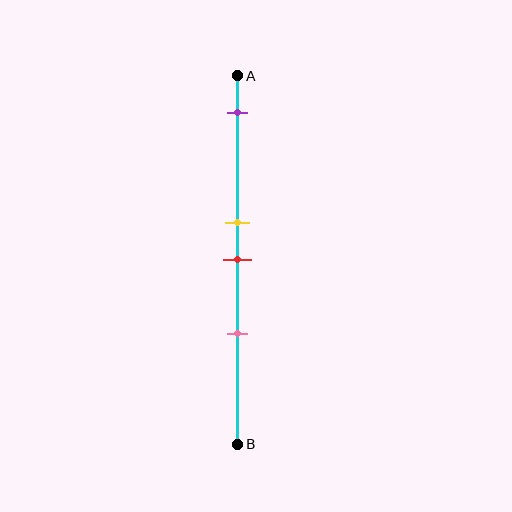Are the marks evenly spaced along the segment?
No, the marks are not evenly spaced.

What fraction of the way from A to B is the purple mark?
The purple mark is approximately 10% (0.1) of the way from A to B.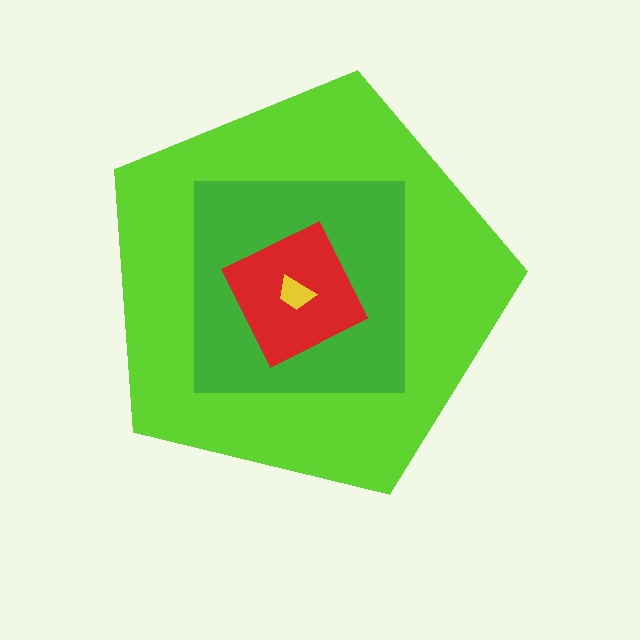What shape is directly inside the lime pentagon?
The green square.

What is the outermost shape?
The lime pentagon.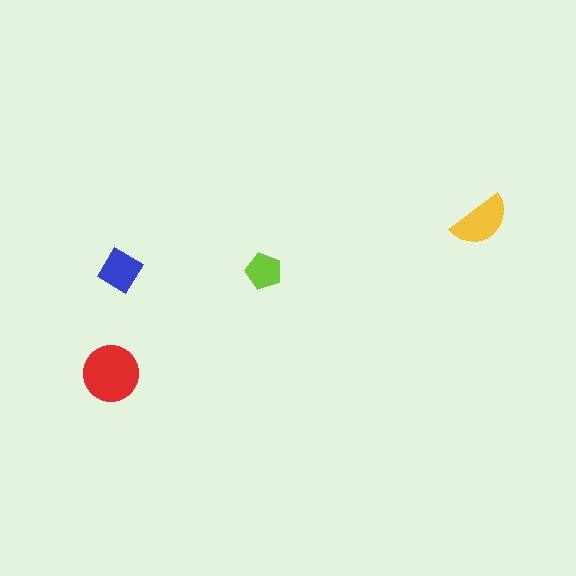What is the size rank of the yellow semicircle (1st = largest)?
2nd.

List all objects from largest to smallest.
The red circle, the yellow semicircle, the blue diamond, the lime pentagon.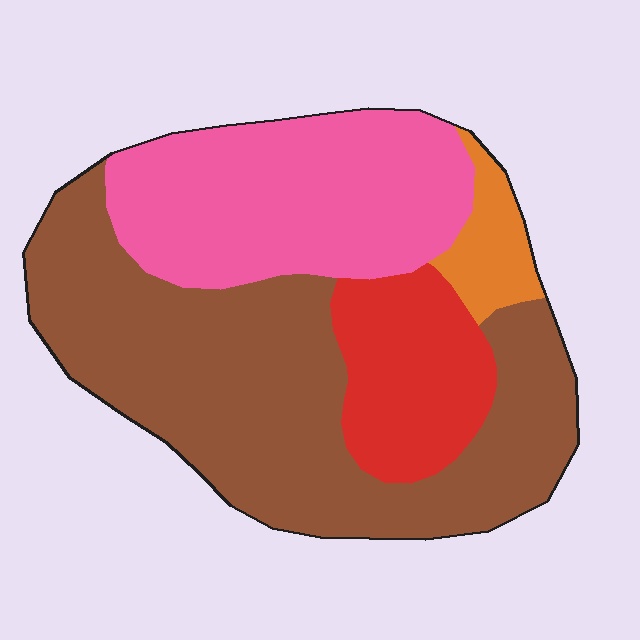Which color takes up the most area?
Brown, at roughly 50%.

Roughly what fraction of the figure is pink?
Pink covers 30% of the figure.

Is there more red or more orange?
Red.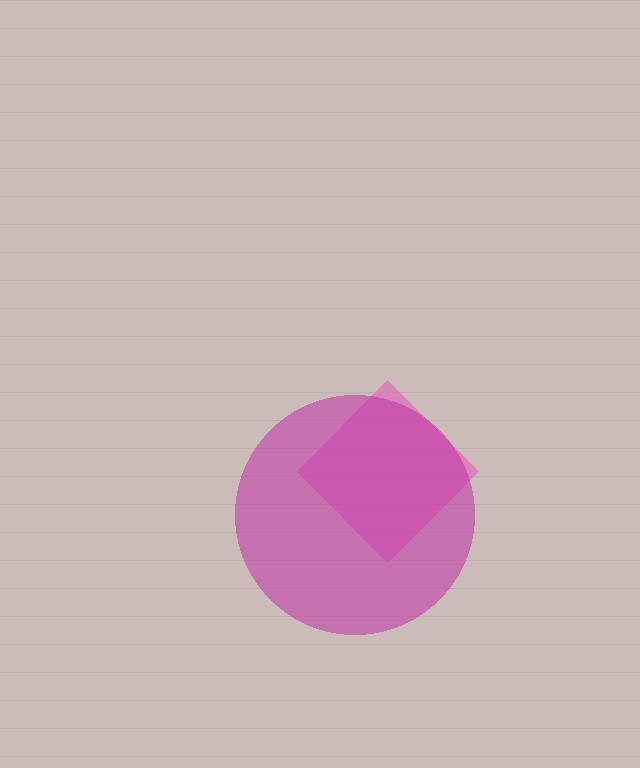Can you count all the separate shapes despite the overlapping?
Yes, there are 2 separate shapes.